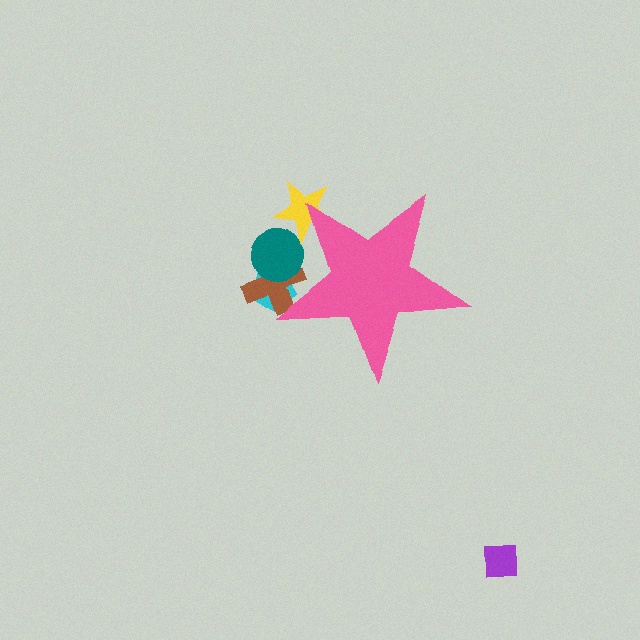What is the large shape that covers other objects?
A pink star.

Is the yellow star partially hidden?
Yes, the yellow star is partially hidden behind the pink star.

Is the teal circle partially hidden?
Yes, the teal circle is partially hidden behind the pink star.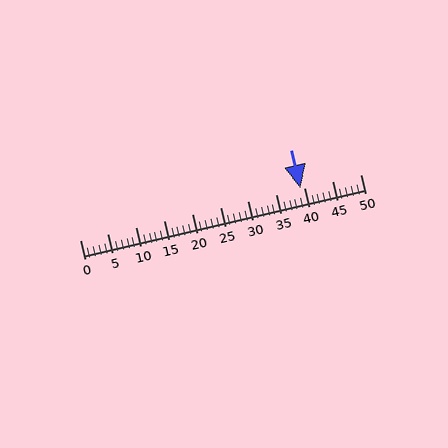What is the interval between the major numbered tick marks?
The major tick marks are spaced 5 units apart.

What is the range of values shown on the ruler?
The ruler shows values from 0 to 50.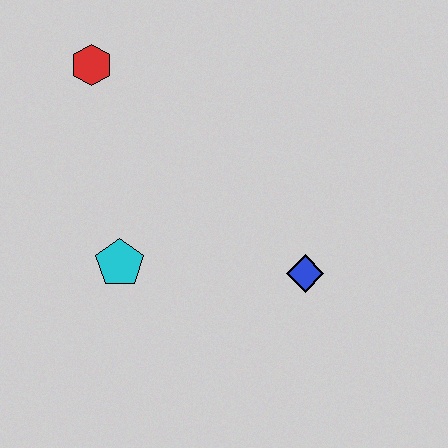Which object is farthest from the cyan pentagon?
The red hexagon is farthest from the cyan pentagon.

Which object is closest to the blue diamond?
The cyan pentagon is closest to the blue diamond.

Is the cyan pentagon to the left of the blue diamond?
Yes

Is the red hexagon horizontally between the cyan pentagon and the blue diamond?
No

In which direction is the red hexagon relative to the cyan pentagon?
The red hexagon is above the cyan pentagon.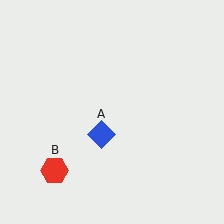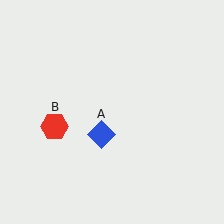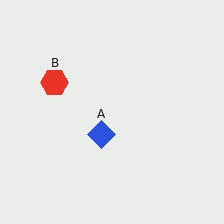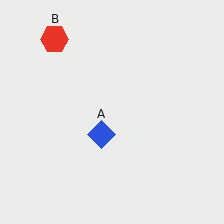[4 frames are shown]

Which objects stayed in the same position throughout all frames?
Blue diamond (object A) remained stationary.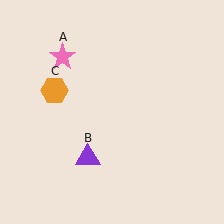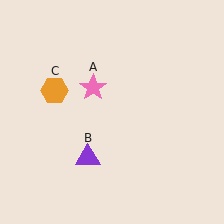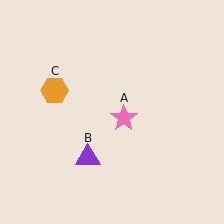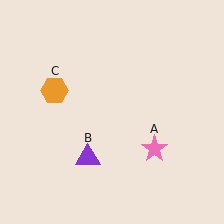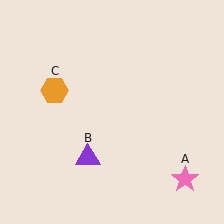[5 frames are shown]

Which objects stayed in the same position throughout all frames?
Purple triangle (object B) and orange hexagon (object C) remained stationary.